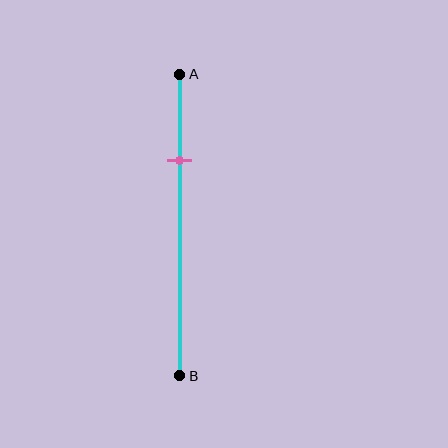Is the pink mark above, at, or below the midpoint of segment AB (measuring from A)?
The pink mark is above the midpoint of segment AB.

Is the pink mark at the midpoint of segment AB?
No, the mark is at about 30% from A, not at the 50% midpoint.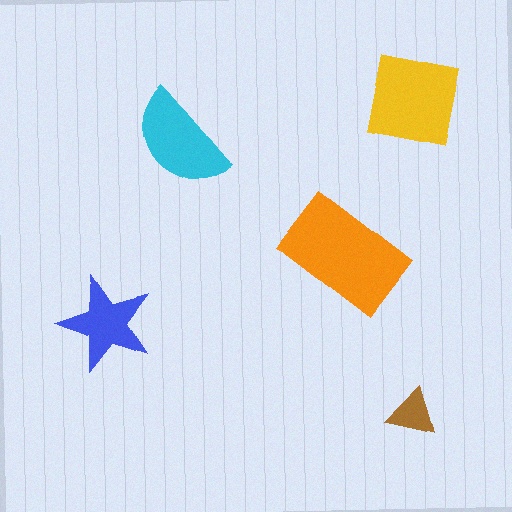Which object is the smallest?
The brown triangle.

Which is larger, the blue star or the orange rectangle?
The orange rectangle.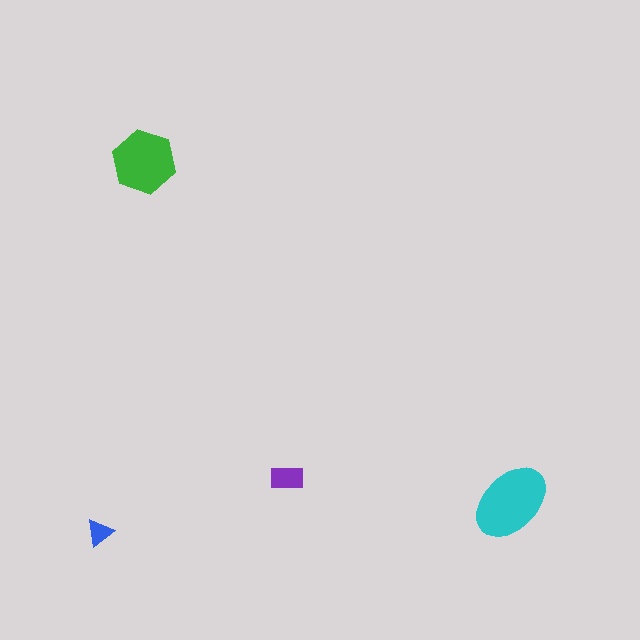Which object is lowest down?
The blue triangle is bottommost.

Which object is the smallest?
The blue triangle.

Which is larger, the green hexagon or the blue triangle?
The green hexagon.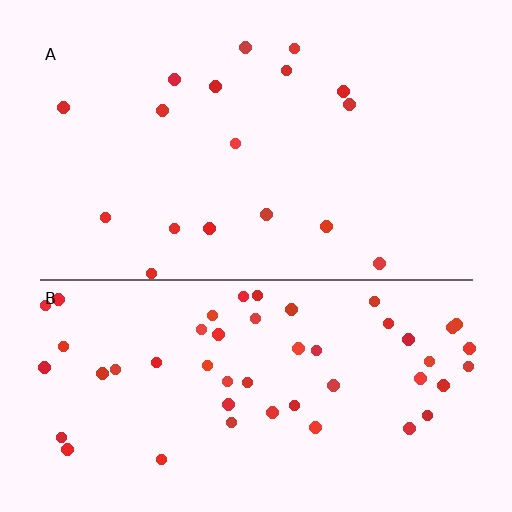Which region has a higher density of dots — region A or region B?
B (the bottom).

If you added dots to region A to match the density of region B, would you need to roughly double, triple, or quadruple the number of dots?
Approximately triple.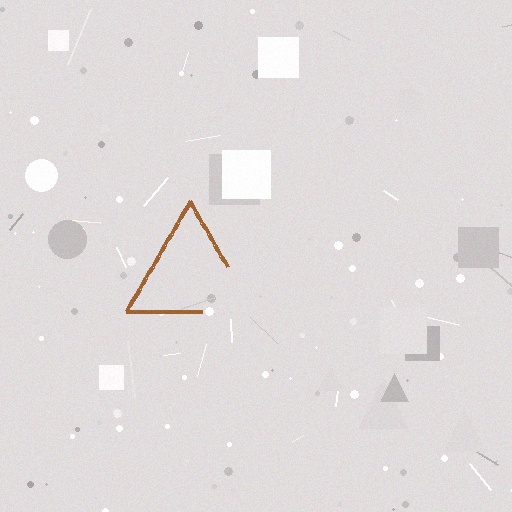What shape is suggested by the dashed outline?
The dashed outline suggests a triangle.